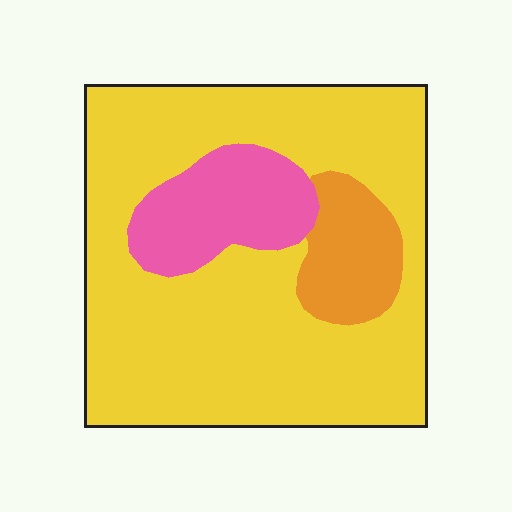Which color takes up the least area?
Orange, at roughly 10%.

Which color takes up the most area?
Yellow, at roughly 75%.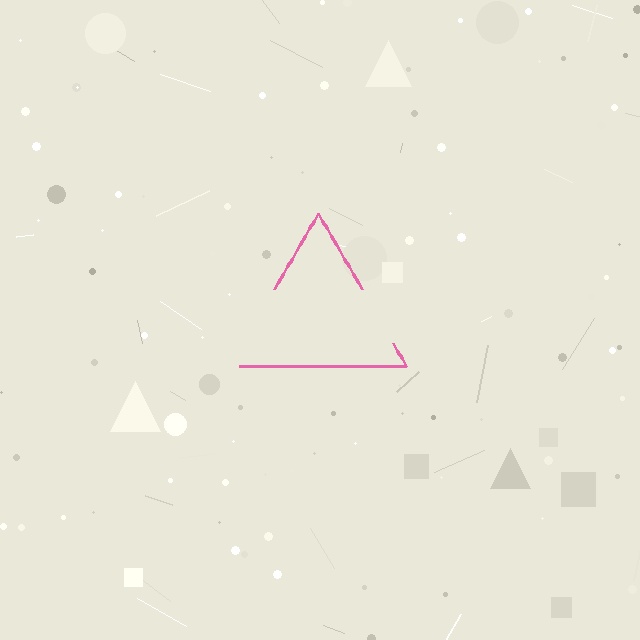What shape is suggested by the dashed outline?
The dashed outline suggests a triangle.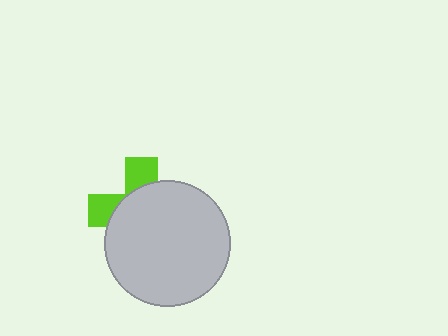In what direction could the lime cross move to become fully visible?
The lime cross could move toward the upper-left. That would shift it out from behind the light gray circle entirely.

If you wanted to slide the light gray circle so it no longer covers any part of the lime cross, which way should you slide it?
Slide it toward the lower-right — that is the most direct way to separate the two shapes.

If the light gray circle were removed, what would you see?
You would see the complete lime cross.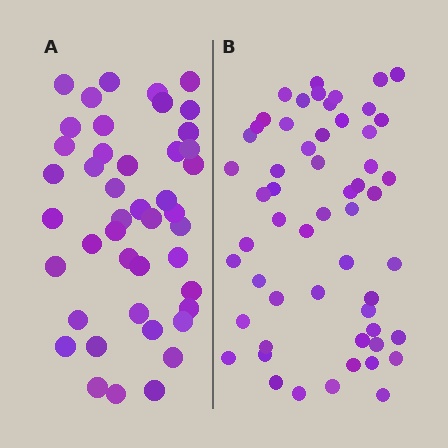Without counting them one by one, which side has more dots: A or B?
Region B (the right region) has more dots.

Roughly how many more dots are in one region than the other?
Region B has roughly 12 or so more dots than region A.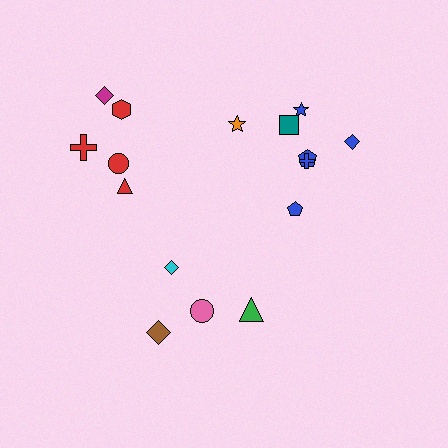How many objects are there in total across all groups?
There are 16 objects.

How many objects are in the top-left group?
There are 5 objects.